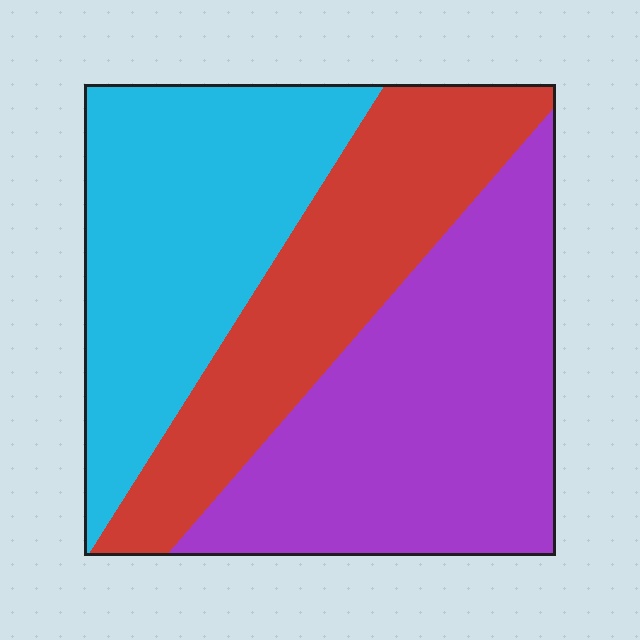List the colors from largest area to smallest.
From largest to smallest: purple, cyan, red.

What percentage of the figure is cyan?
Cyan takes up about one third (1/3) of the figure.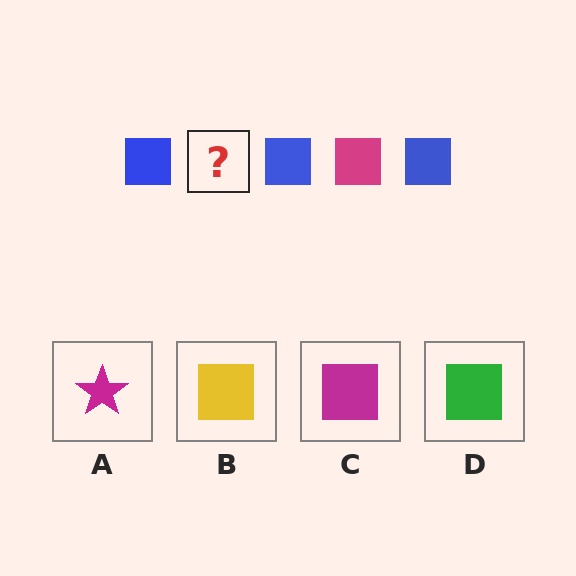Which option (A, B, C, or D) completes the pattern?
C.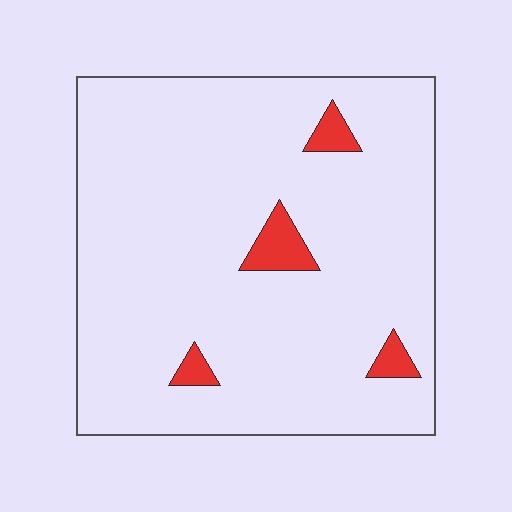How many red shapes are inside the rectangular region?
4.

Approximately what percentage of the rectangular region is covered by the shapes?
Approximately 5%.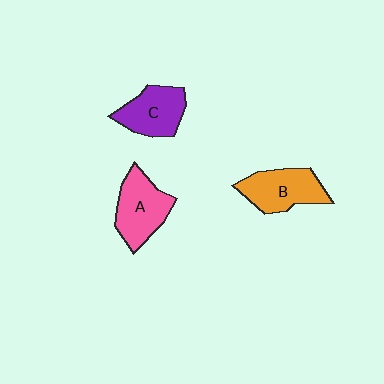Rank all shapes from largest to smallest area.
From largest to smallest: A (pink), B (orange), C (purple).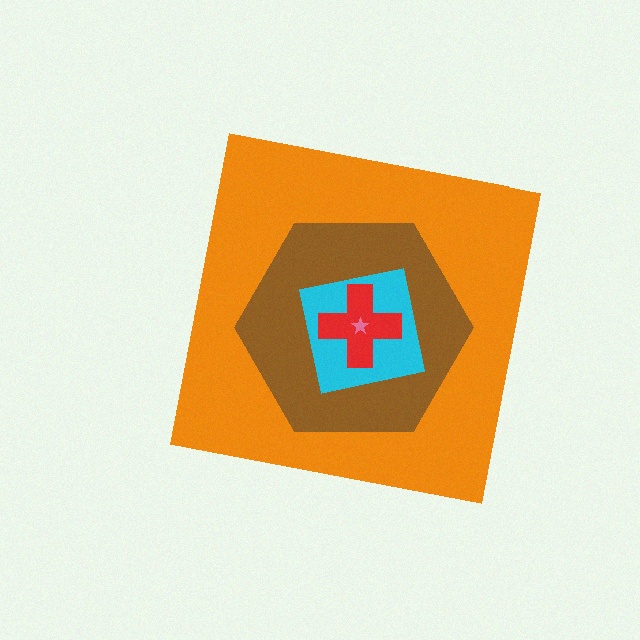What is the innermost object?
The pink star.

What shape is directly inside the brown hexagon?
The cyan square.